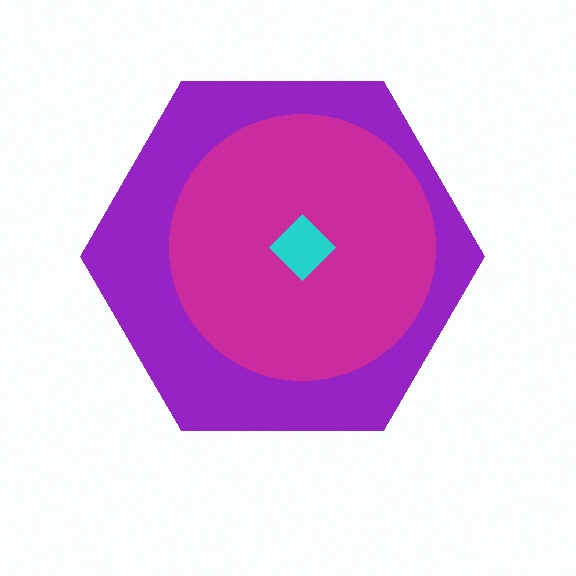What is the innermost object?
The cyan diamond.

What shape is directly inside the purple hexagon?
The magenta circle.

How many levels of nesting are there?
3.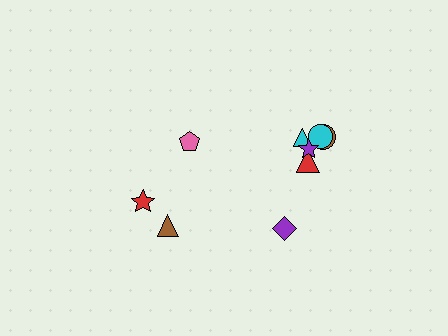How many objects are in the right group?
There are 6 objects.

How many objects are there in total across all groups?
There are 9 objects.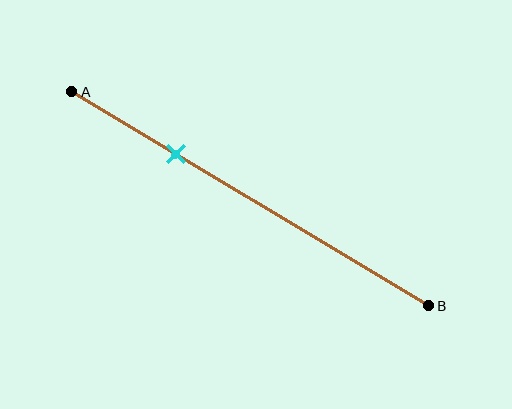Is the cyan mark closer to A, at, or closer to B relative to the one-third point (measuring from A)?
The cyan mark is closer to point A than the one-third point of segment AB.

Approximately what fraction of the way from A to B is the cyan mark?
The cyan mark is approximately 30% of the way from A to B.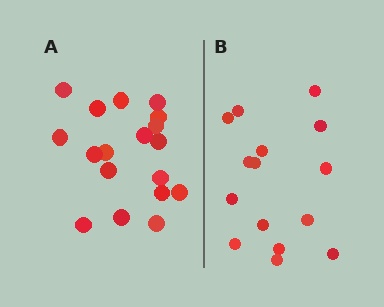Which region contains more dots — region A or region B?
Region A (the left region) has more dots.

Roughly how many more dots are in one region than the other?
Region A has just a few more — roughly 2 or 3 more dots than region B.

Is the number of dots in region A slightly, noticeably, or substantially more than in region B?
Region A has only slightly more — the two regions are fairly close. The ratio is roughly 1.2 to 1.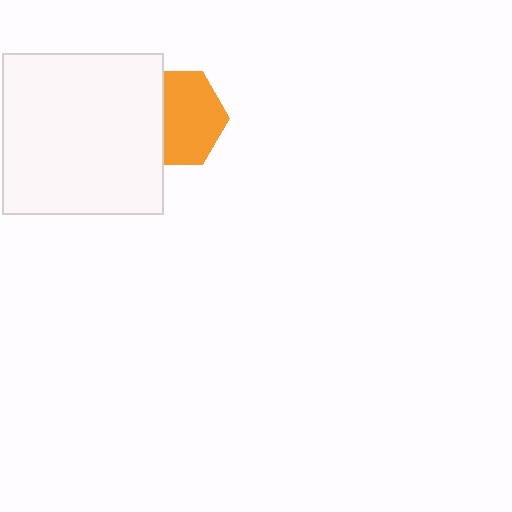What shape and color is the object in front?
The object in front is a white square.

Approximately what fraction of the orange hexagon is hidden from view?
Roughly 35% of the orange hexagon is hidden behind the white square.